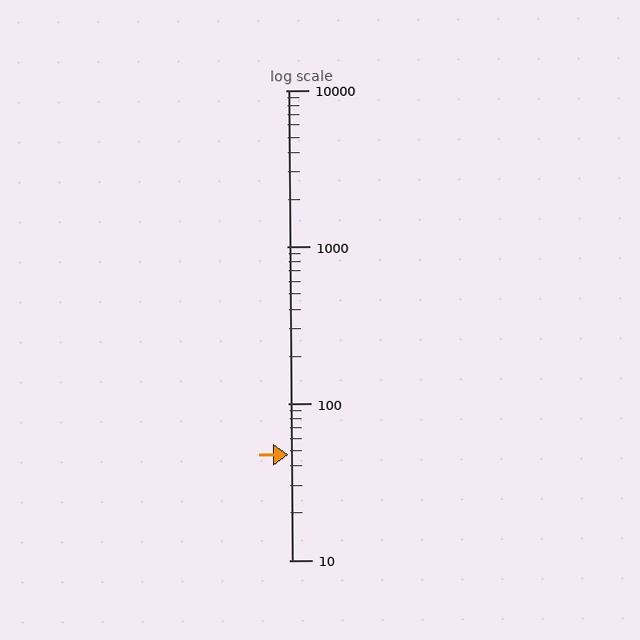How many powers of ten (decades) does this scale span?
The scale spans 3 decades, from 10 to 10000.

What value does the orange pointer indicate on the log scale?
The pointer indicates approximately 47.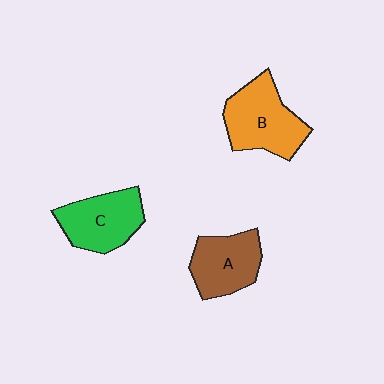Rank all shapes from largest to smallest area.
From largest to smallest: B (orange), C (green), A (brown).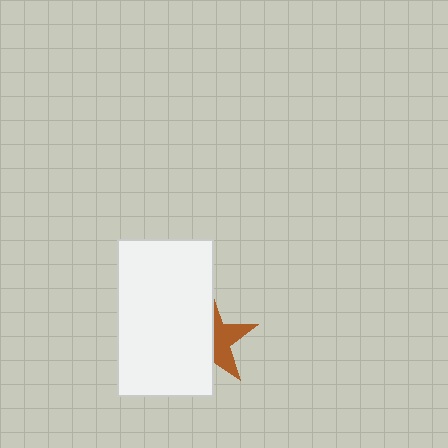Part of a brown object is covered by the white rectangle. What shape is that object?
It is a star.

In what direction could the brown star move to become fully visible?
The brown star could move right. That would shift it out from behind the white rectangle entirely.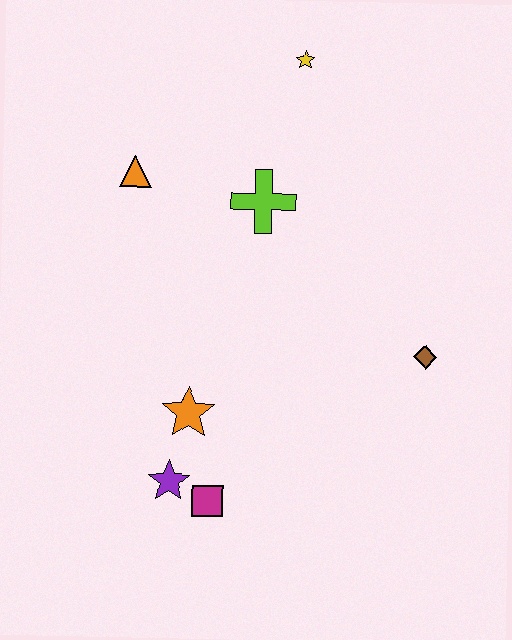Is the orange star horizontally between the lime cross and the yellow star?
No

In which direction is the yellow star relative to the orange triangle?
The yellow star is to the right of the orange triangle.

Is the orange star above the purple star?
Yes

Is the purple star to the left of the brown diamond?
Yes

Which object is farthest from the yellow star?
The magenta square is farthest from the yellow star.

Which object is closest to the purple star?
The magenta square is closest to the purple star.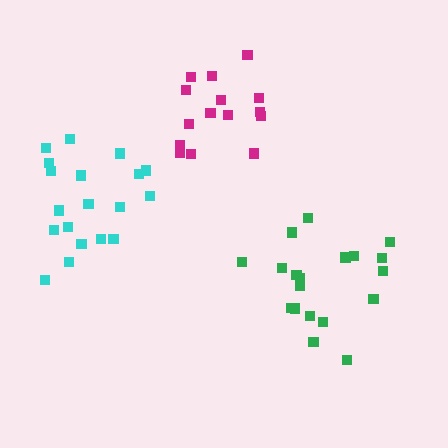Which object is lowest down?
The green cluster is bottommost.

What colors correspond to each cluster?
The clusters are colored: cyan, magenta, green.